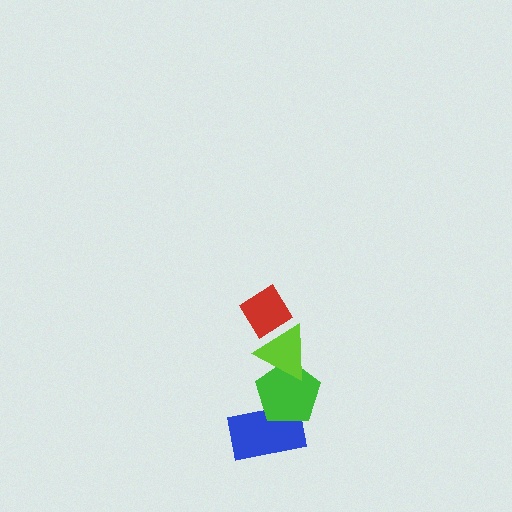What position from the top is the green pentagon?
The green pentagon is 3rd from the top.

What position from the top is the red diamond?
The red diamond is 1st from the top.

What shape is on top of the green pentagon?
The lime triangle is on top of the green pentagon.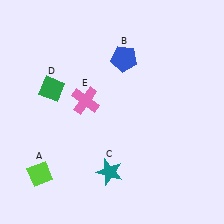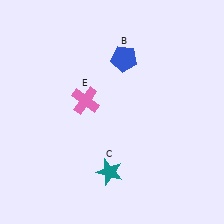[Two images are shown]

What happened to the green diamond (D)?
The green diamond (D) was removed in Image 2. It was in the top-left area of Image 1.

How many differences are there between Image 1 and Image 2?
There are 2 differences between the two images.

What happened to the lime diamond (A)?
The lime diamond (A) was removed in Image 2. It was in the bottom-left area of Image 1.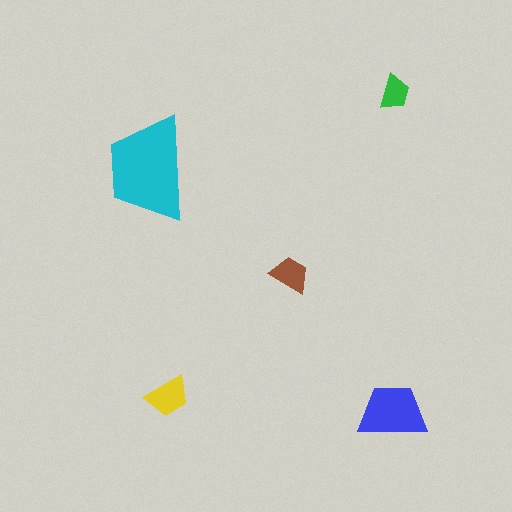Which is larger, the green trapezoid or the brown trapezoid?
The brown one.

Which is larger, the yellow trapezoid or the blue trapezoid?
The blue one.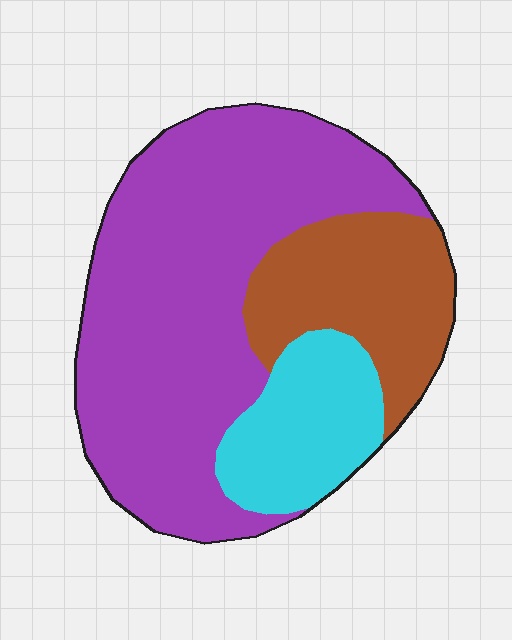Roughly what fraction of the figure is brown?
Brown covers roughly 20% of the figure.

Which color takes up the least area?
Cyan, at roughly 15%.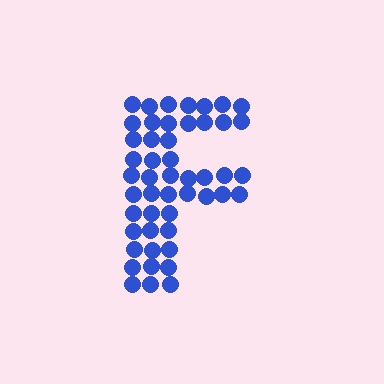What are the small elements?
The small elements are circles.